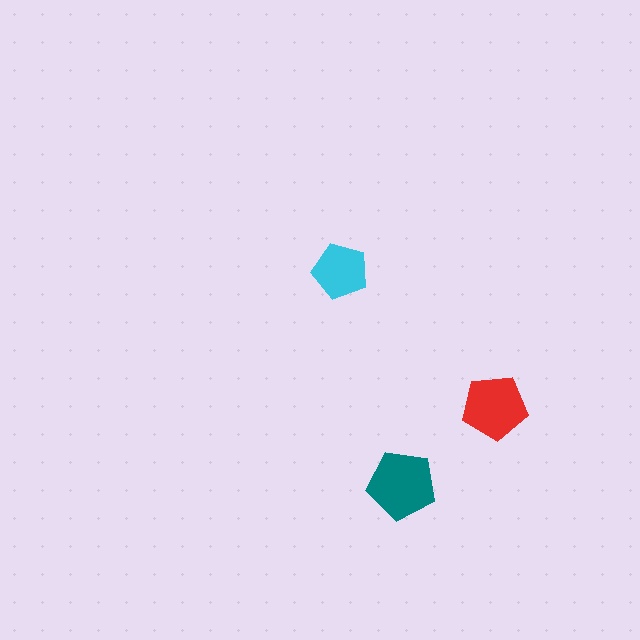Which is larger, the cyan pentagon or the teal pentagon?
The teal one.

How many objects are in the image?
There are 3 objects in the image.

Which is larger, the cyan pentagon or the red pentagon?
The red one.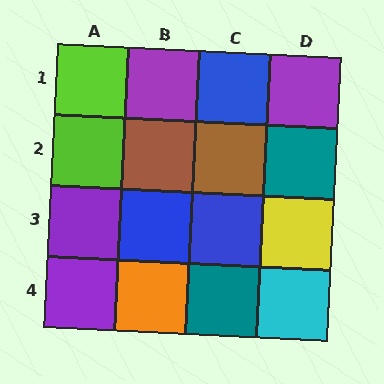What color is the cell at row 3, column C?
Blue.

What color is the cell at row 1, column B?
Purple.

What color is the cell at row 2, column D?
Teal.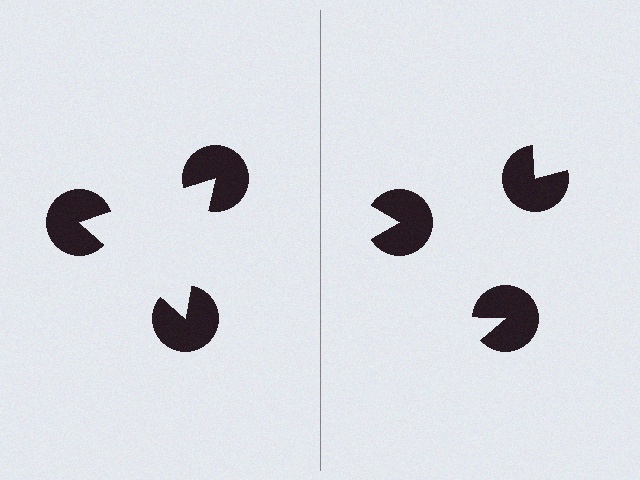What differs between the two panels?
The pac-man discs are positioned identically on both sides; only the wedge orientations differ. On the left they align to a triangle; on the right they are misaligned.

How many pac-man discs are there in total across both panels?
6 — 3 on each side.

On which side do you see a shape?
An illusory triangle appears on the left side. On the right side the wedge cuts are rotated, so no coherent shape forms.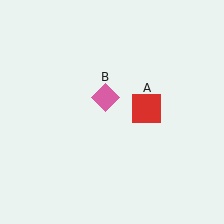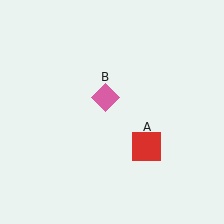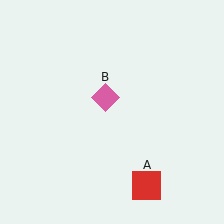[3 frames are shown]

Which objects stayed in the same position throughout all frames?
Pink diamond (object B) remained stationary.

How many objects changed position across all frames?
1 object changed position: red square (object A).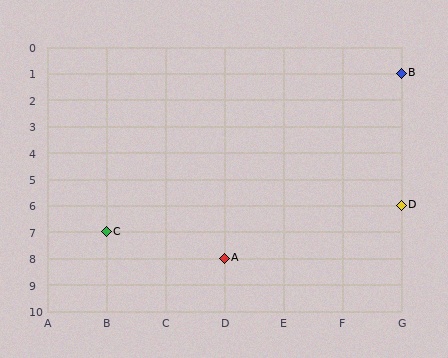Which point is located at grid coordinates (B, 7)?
Point C is at (B, 7).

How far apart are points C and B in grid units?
Points C and B are 5 columns and 6 rows apart (about 7.8 grid units diagonally).